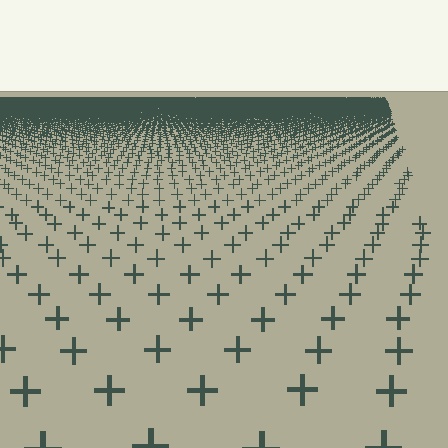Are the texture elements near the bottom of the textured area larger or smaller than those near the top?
Larger. Near the bottom, elements are closer to the viewer and appear at a bigger on-screen size.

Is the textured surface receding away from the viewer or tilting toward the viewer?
The surface is receding away from the viewer. Texture elements get smaller and denser toward the top.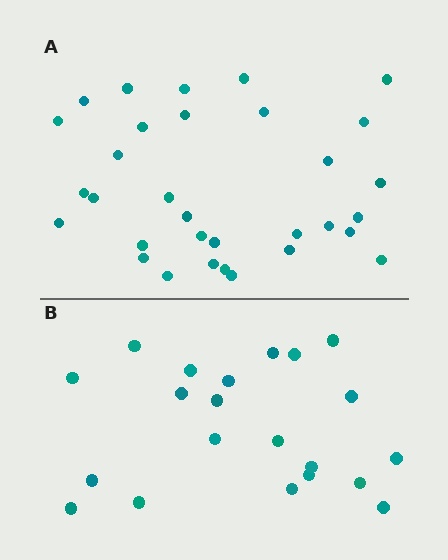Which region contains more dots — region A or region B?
Region A (the top region) has more dots.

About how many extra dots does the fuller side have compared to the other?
Region A has roughly 12 or so more dots than region B.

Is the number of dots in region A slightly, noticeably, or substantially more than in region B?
Region A has substantially more. The ratio is roughly 1.5 to 1.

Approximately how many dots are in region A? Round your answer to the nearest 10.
About 30 dots. (The exact count is 32, which rounds to 30.)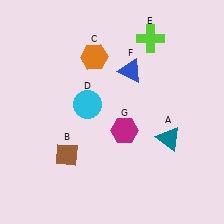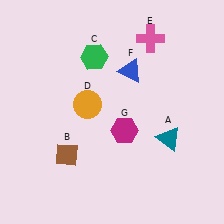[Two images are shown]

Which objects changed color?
C changed from orange to green. D changed from cyan to orange. E changed from lime to pink.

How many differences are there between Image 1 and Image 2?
There are 3 differences between the two images.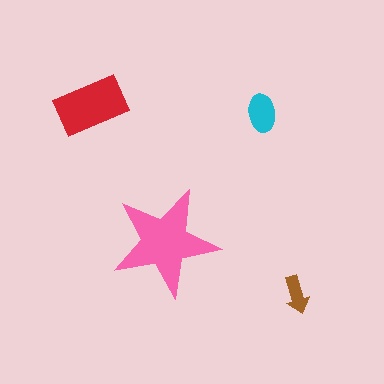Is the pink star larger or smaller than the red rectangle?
Larger.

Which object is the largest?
The pink star.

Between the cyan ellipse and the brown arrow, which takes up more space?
The cyan ellipse.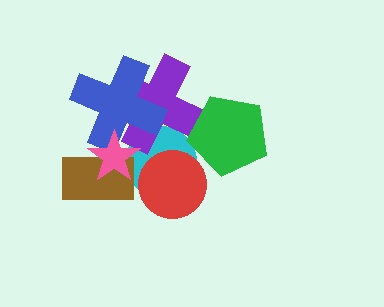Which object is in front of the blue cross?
The pink star is in front of the blue cross.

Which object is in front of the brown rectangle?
The pink star is in front of the brown rectangle.